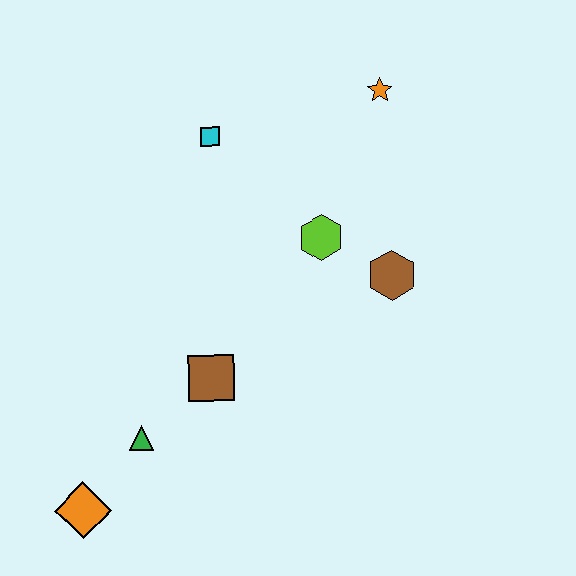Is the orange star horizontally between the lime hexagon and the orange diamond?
No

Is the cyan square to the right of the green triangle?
Yes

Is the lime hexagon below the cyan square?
Yes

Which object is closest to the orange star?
The lime hexagon is closest to the orange star.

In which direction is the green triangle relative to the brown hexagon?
The green triangle is to the left of the brown hexagon.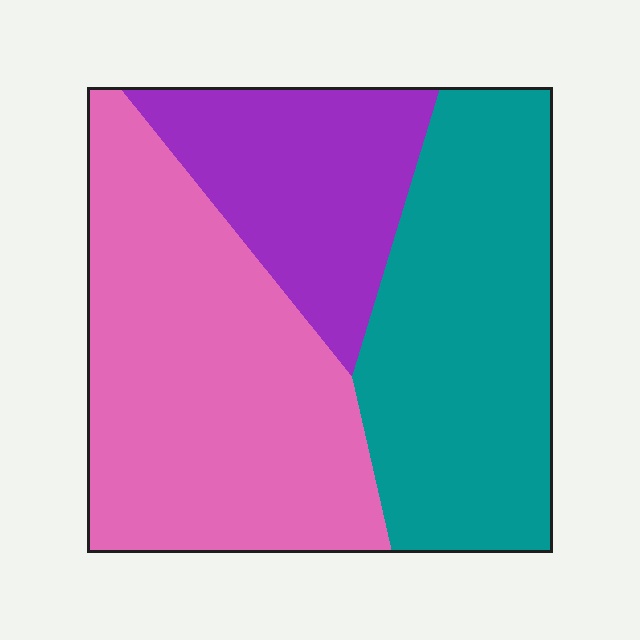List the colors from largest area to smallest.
From largest to smallest: pink, teal, purple.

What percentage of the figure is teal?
Teal takes up between a third and a half of the figure.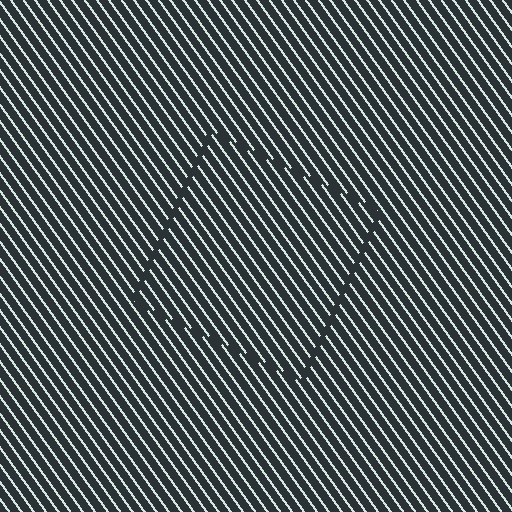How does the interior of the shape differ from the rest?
The interior of the shape contains the same grating, shifted by half a period — the contour is defined by the phase discontinuity where line-ends from the inner and outer gratings abut.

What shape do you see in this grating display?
An illusory square. The interior of the shape contains the same grating, shifted by half a period — the contour is defined by the phase discontinuity where line-ends from the inner and outer gratings abut.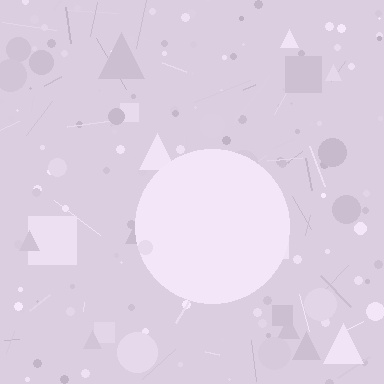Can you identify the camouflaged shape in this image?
The camouflaged shape is a circle.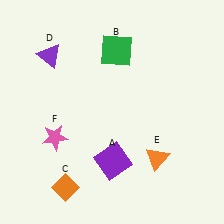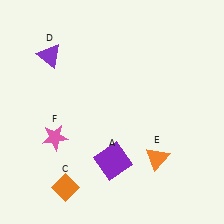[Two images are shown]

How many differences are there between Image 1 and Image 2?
There is 1 difference between the two images.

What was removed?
The green square (B) was removed in Image 2.